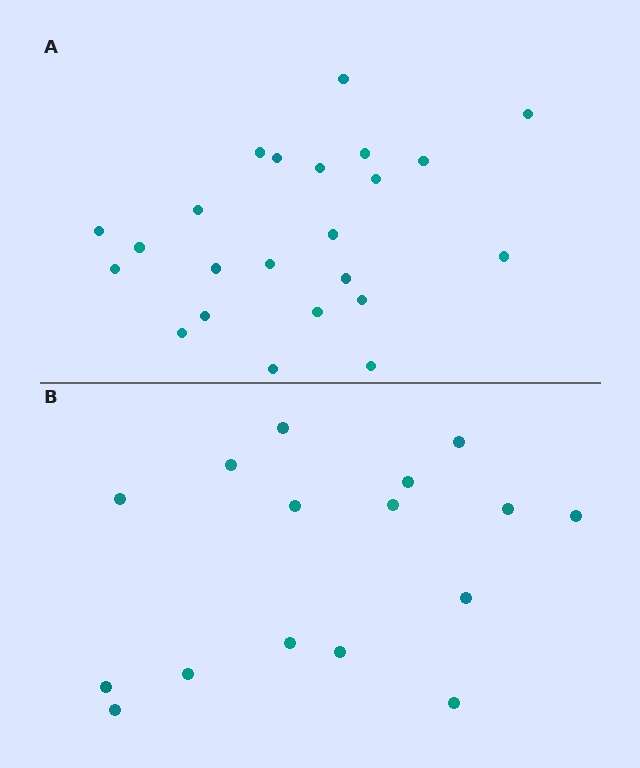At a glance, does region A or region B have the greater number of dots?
Region A (the top region) has more dots.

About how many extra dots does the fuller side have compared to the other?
Region A has roughly 8 or so more dots than region B.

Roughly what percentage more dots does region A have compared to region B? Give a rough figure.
About 45% more.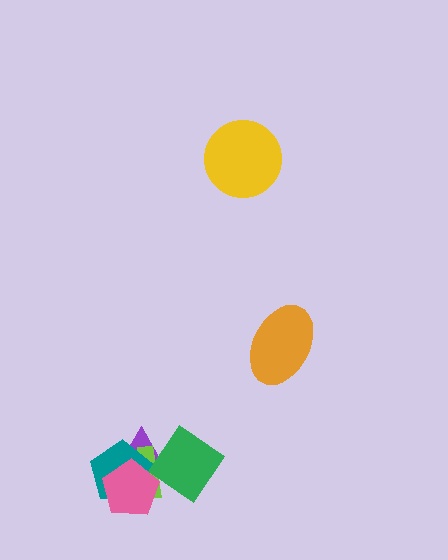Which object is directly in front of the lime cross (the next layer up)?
The teal pentagon is directly in front of the lime cross.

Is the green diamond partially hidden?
Yes, it is partially covered by another shape.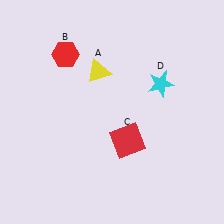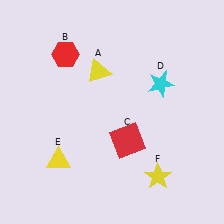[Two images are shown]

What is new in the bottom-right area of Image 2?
A yellow star (F) was added in the bottom-right area of Image 2.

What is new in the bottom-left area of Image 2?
A yellow triangle (E) was added in the bottom-left area of Image 2.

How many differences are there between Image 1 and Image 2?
There are 2 differences between the two images.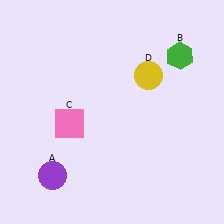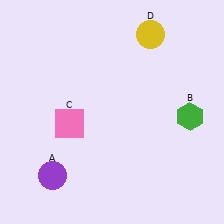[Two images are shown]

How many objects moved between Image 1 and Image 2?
2 objects moved between the two images.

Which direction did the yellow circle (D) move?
The yellow circle (D) moved up.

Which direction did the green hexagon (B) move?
The green hexagon (B) moved down.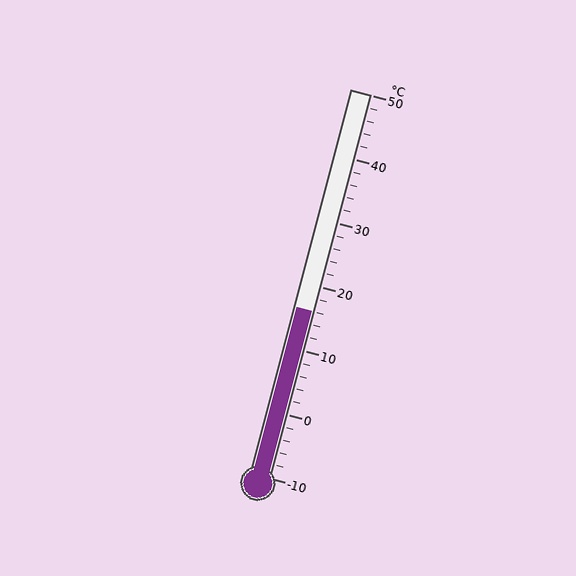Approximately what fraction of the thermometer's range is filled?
The thermometer is filled to approximately 45% of its range.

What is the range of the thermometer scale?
The thermometer scale ranges from -10°C to 50°C.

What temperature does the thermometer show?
The thermometer shows approximately 16°C.